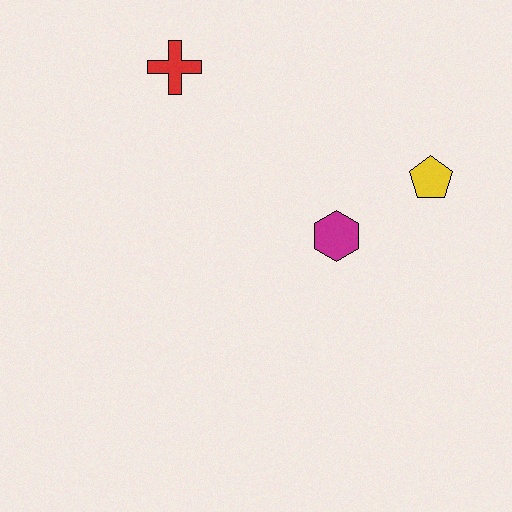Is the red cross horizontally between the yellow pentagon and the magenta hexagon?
No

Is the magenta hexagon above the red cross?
No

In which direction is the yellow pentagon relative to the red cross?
The yellow pentagon is to the right of the red cross.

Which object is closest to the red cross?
The magenta hexagon is closest to the red cross.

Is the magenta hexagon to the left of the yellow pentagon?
Yes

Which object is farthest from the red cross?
The yellow pentagon is farthest from the red cross.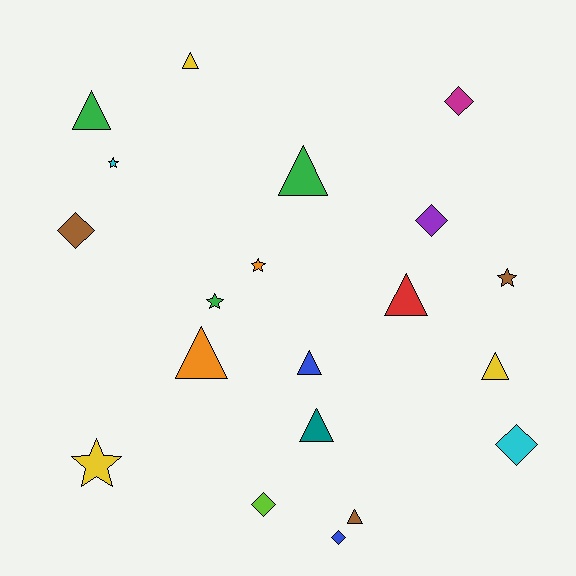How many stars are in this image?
There are 5 stars.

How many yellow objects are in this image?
There are 3 yellow objects.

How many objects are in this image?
There are 20 objects.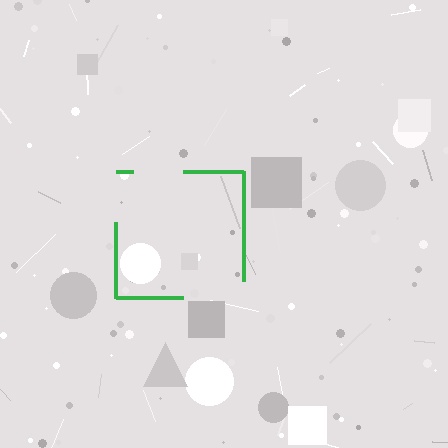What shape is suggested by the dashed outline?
The dashed outline suggests a square.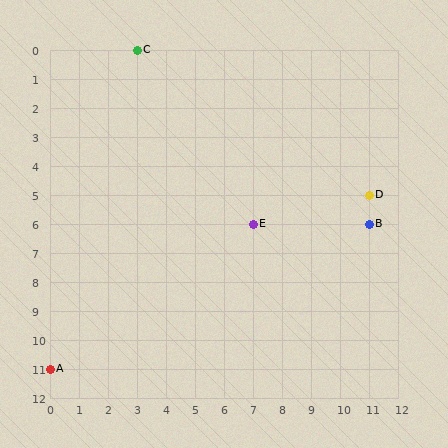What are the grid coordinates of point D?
Point D is at grid coordinates (11, 5).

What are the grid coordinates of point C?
Point C is at grid coordinates (3, 0).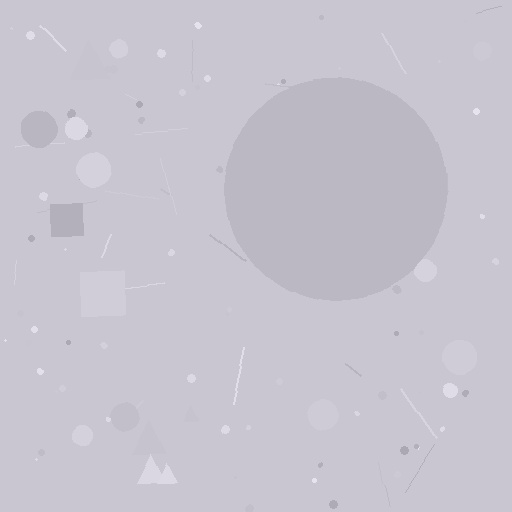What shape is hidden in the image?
A circle is hidden in the image.